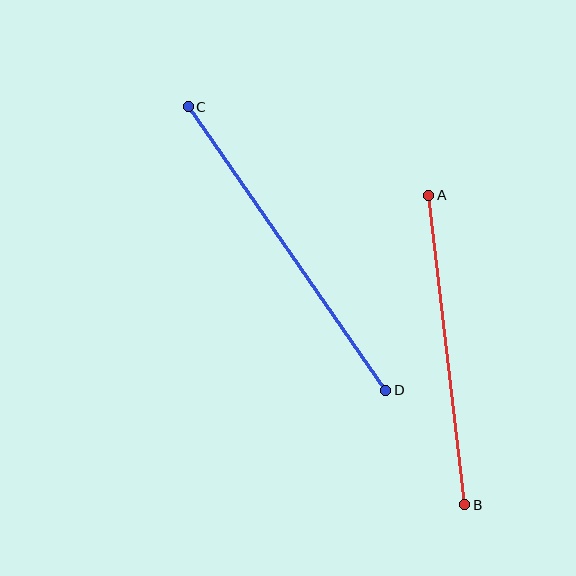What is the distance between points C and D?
The distance is approximately 345 pixels.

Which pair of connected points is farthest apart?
Points C and D are farthest apart.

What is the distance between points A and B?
The distance is approximately 311 pixels.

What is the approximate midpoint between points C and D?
The midpoint is at approximately (287, 248) pixels.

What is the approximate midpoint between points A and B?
The midpoint is at approximately (447, 350) pixels.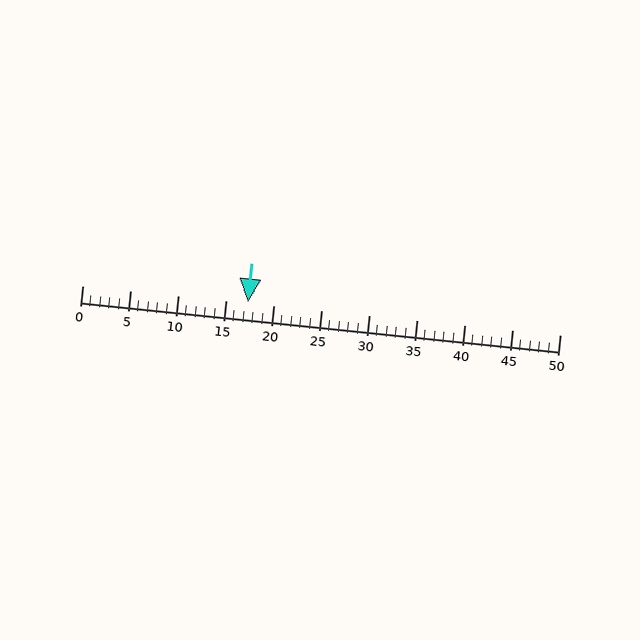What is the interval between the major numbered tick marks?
The major tick marks are spaced 5 units apart.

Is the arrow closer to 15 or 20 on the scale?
The arrow is closer to 15.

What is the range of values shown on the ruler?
The ruler shows values from 0 to 50.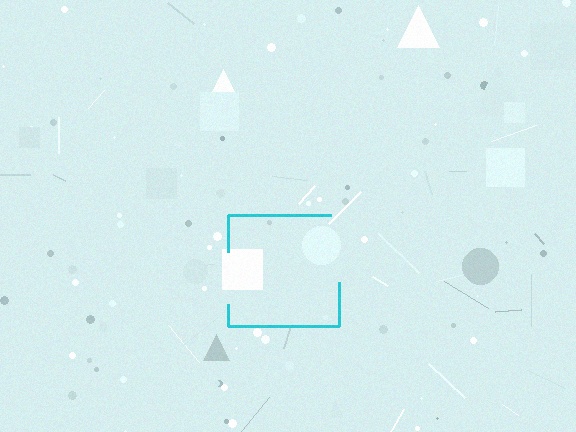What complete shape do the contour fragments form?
The contour fragments form a square.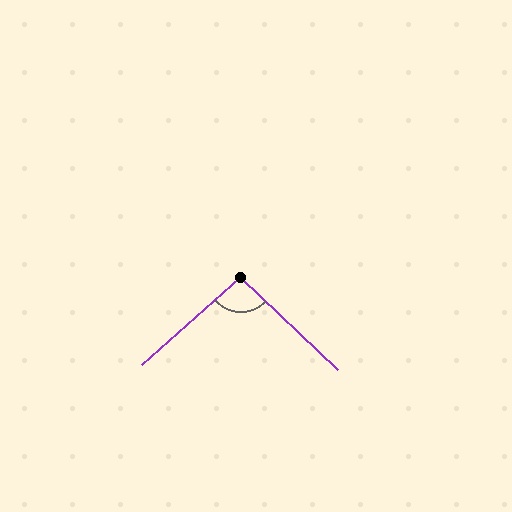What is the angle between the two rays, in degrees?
Approximately 95 degrees.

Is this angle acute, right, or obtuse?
It is obtuse.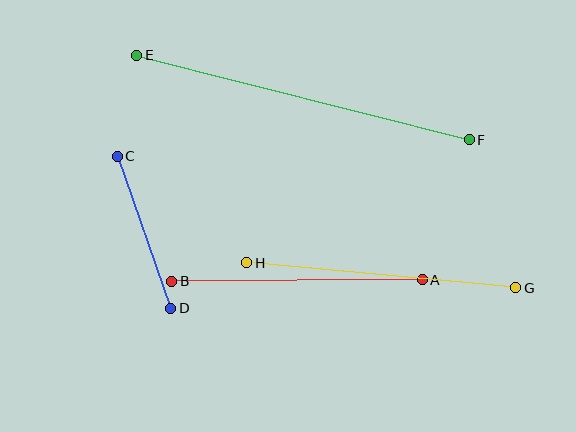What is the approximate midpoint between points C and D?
The midpoint is at approximately (144, 232) pixels.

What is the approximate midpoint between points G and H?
The midpoint is at approximately (381, 275) pixels.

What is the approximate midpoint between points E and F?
The midpoint is at approximately (303, 98) pixels.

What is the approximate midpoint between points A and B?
The midpoint is at approximately (297, 280) pixels.